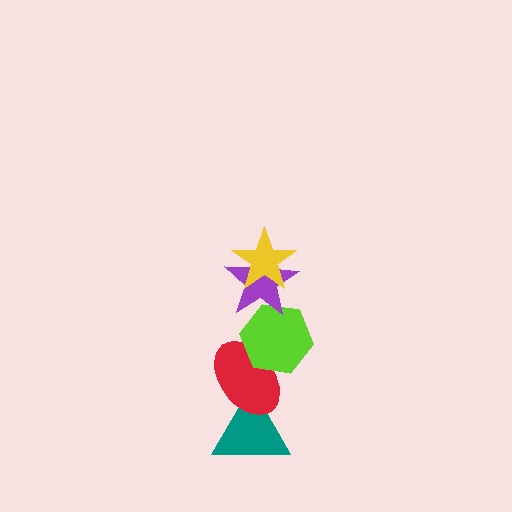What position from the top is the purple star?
The purple star is 2nd from the top.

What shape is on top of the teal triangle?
The red ellipse is on top of the teal triangle.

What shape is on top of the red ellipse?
The lime hexagon is on top of the red ellipse.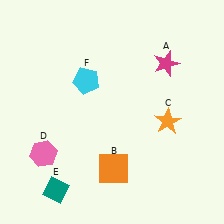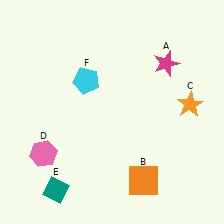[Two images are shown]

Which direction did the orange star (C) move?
The orange star (C) moved right.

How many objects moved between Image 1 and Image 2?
2 objects moved between the two images.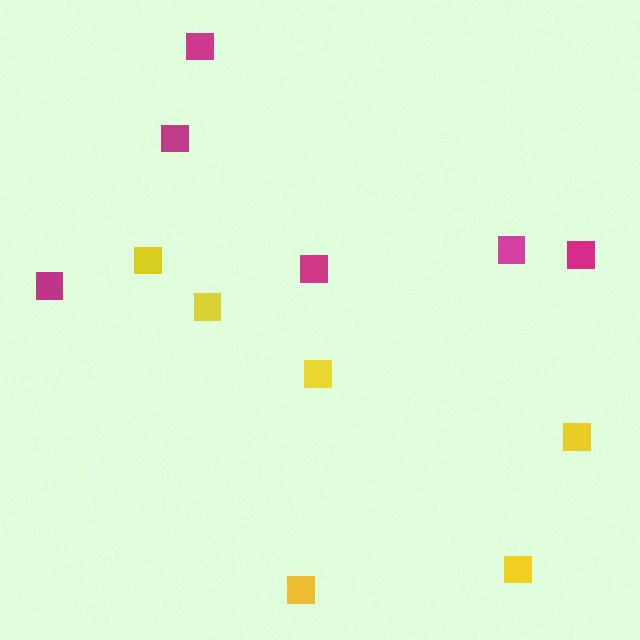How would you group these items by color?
There are 2 groups: one group of yellow squares (6) and one group of magenta squares (6).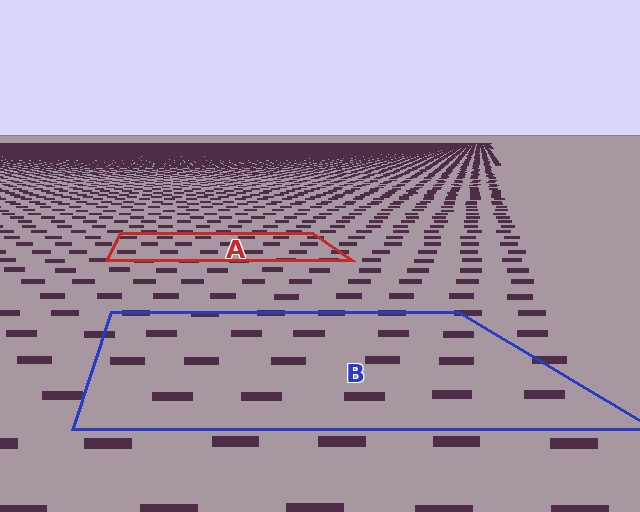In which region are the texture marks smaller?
The texture marks are smaller in region A, because it is farther away.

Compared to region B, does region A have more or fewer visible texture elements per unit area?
Region A has more texture elements per unit area — they are packed more densely because it is farther away.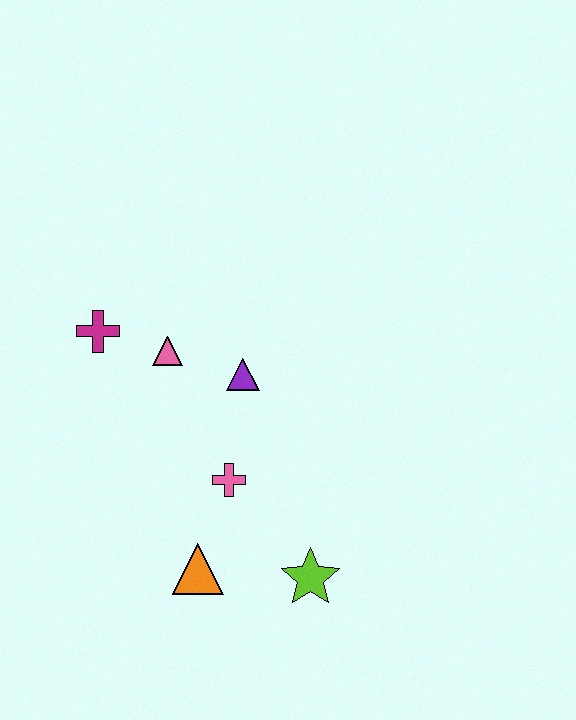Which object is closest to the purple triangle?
The pink triangle is closest to the purple triangle.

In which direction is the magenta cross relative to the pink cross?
The magenta cross is above the pink cross.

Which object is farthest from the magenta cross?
The lime star is farthest from the magenta cross.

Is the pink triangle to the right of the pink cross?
No